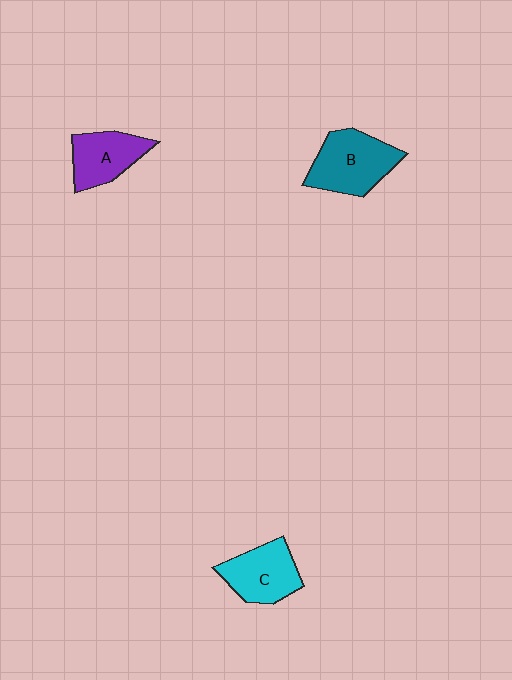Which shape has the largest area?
Shape B (teal).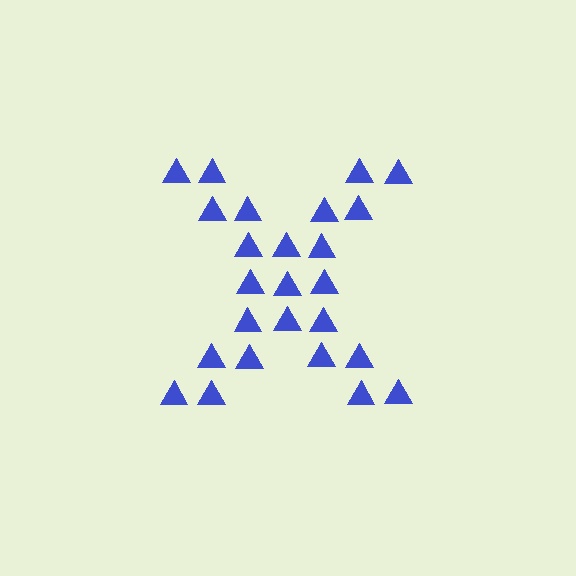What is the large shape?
The large shape is the letter X.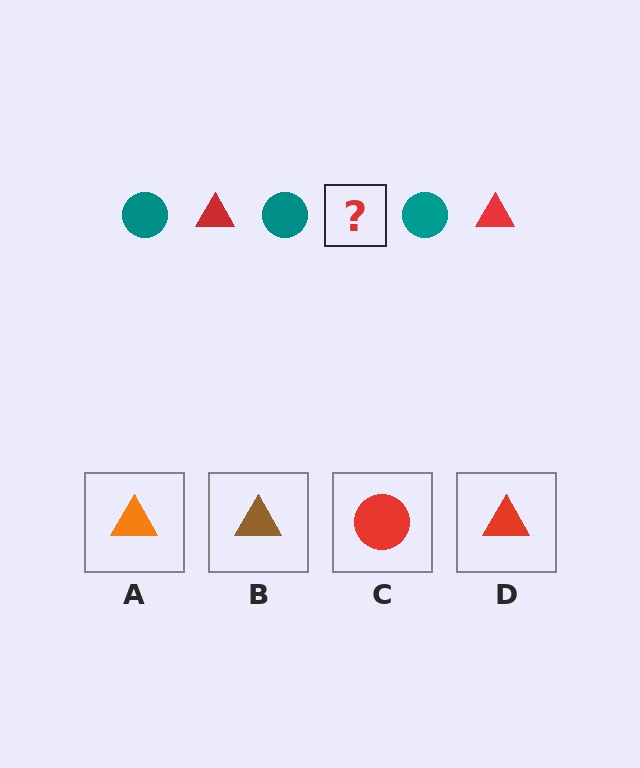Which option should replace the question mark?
Option D.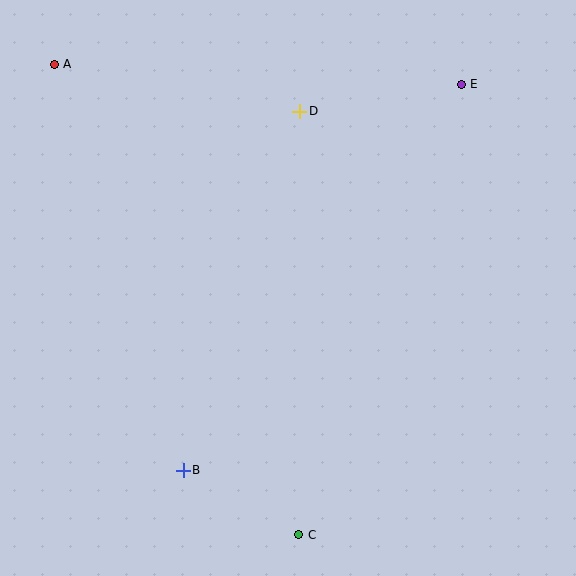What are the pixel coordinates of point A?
Point A is at (54, 64).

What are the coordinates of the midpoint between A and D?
The midpoint between A and D is at (177, 88).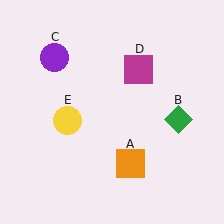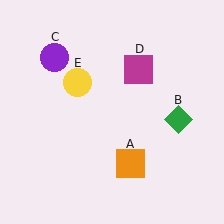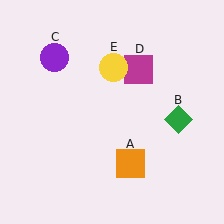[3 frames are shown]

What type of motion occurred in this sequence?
The yellow circle (object E) rotated clockwise around the center of the scene.